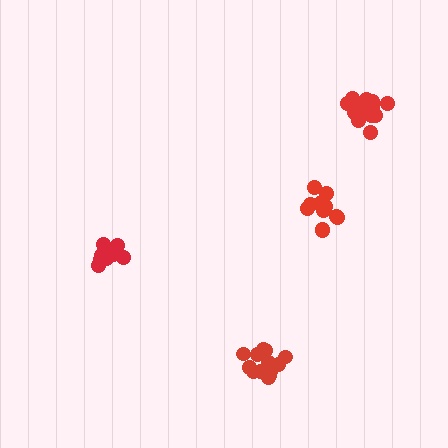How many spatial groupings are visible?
There are 4 spatial groupings.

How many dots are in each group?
Group 1: 12 dots, Group 2: 12 dots, Group 3: 13 dots, Group 4: 16 dots (53 total).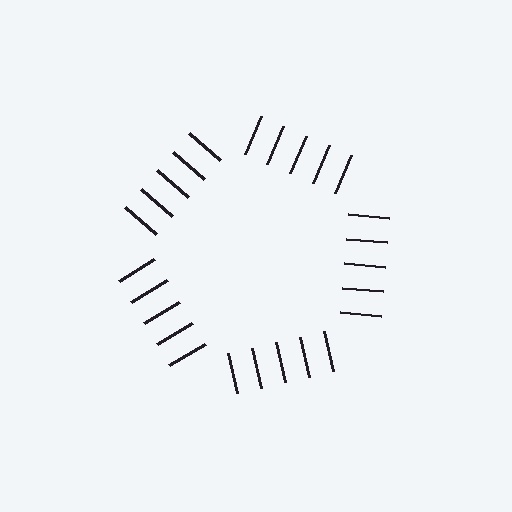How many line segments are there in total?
25 — 5 along each of the 5 edges.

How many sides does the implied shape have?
5 sides — the line-ends trace a pentagon.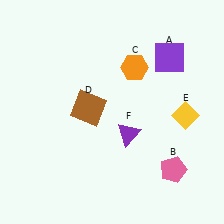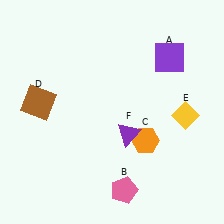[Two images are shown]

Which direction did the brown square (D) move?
The brown square (D) moved left.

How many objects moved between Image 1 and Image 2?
3 objects moved between the two images.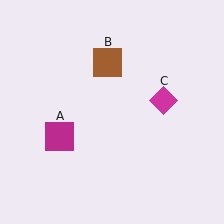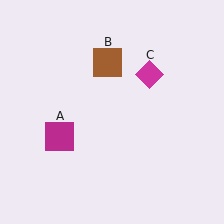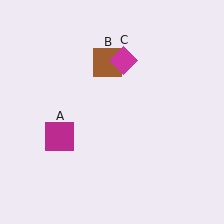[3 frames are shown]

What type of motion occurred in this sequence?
The magenta diamond (object C) rotated counterclockwise around the center of the scene.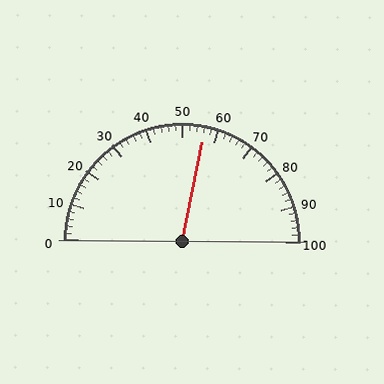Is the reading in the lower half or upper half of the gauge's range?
The reading is in the upper half of the range (0 to 100).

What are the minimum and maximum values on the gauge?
The gauge ranges from 0 to 100.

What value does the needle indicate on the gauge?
The needle indicates approximately 56.